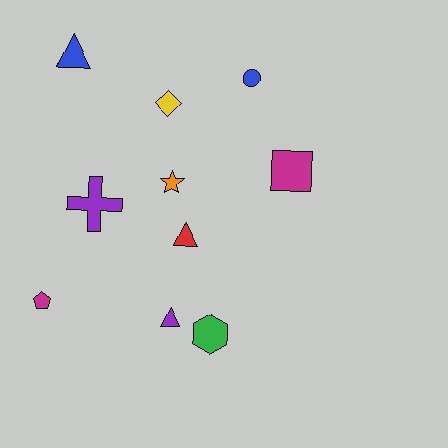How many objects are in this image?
There are 10 objects.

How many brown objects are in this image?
There are no brown objects.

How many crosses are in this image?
There is 1 cross.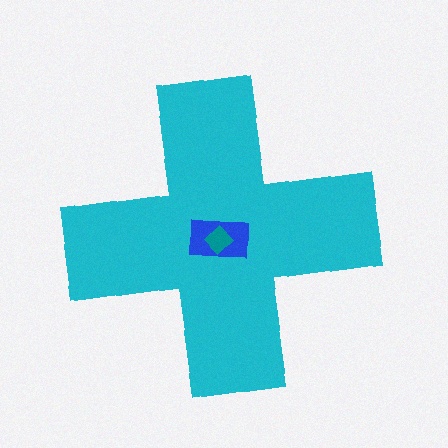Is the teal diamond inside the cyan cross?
Yes.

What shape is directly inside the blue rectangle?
The teal diamond.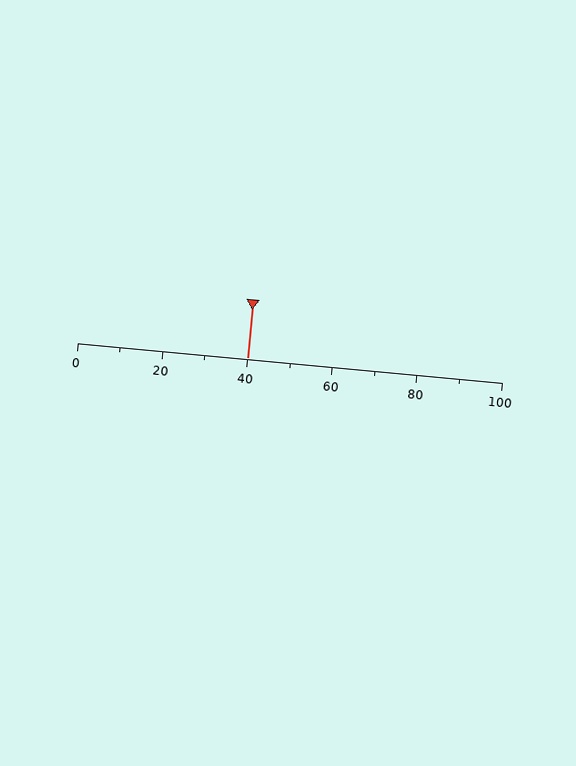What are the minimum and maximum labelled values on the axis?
The axis runs from 0 to 100.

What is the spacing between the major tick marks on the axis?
The major ticks are spaced 20 apart.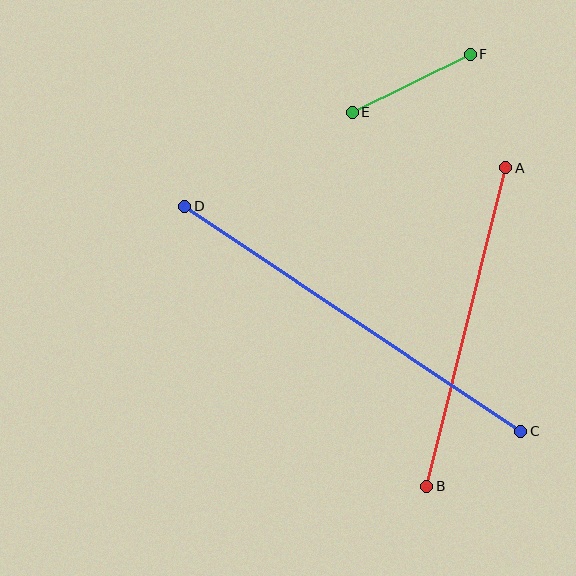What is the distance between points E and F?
The distance is approximately 132 pixels.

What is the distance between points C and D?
The distance is approximately 405 pixels.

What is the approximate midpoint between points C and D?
The midpoint is at approximately (353, 319) pixels.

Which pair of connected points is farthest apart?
Points C and D are farthest apart.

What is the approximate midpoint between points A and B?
The midpoint is at approximately (466, 327) pixels.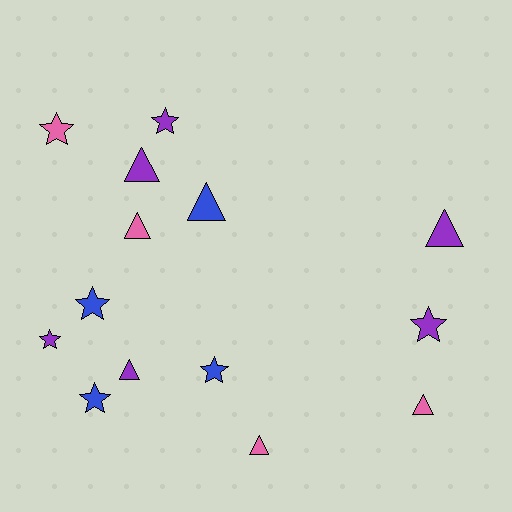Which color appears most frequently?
Purple, with 6 objects.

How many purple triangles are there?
There are 3 purple triangles.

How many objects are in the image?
There are 14 objects.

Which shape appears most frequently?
Triangle, with 7 objects.